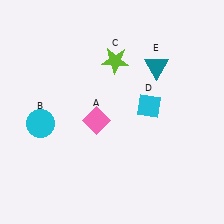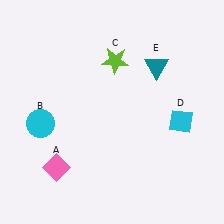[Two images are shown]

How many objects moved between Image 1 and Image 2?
2 objects moved between the two images.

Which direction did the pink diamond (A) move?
The pink diamond (A) moved down.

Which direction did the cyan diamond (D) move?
The cyan diamond (D) moved right.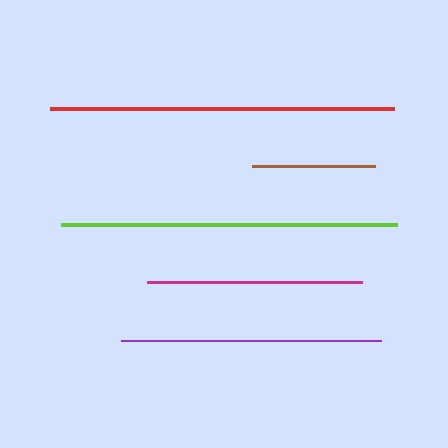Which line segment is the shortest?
The brown line is the shortest at approximately 123 pixels.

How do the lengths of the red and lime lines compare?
The red and lime lines are approximately the same length.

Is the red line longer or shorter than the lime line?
The red line is longer than the lime line.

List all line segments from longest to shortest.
From longest to shortest: red, lime, purple, magenta, brown.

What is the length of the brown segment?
The brown segment is approximately 123 pixels long.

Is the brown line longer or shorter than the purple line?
The purple line is longer than the brown line.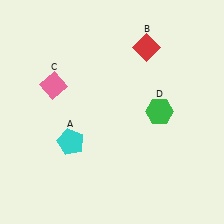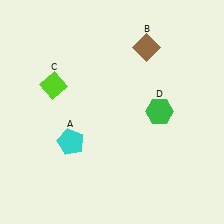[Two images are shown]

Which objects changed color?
B changed from red to brown. C changed from pink to lime.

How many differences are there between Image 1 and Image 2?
There are 2 differences between the two images.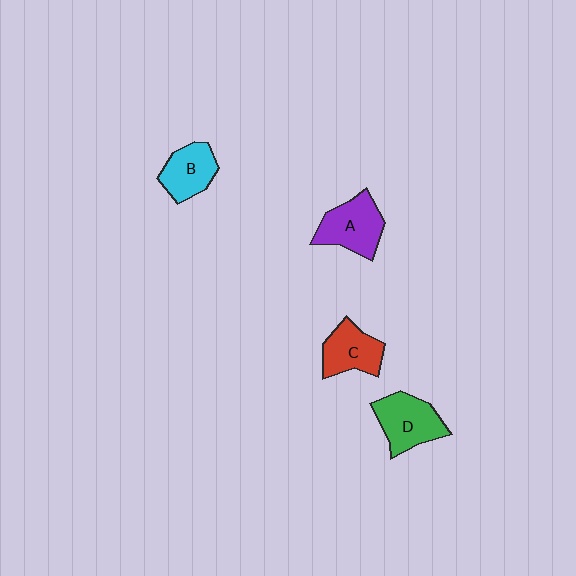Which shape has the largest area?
Shape D (green).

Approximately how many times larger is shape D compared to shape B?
Approximately 1.3 times.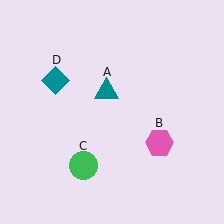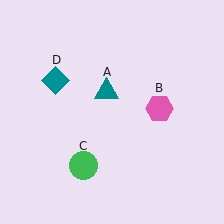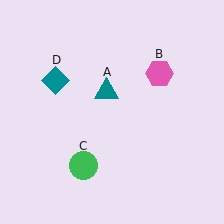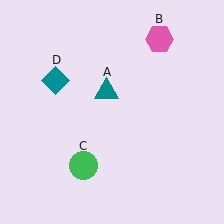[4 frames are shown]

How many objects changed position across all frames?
1 object changed position: pink hexagon (object B).